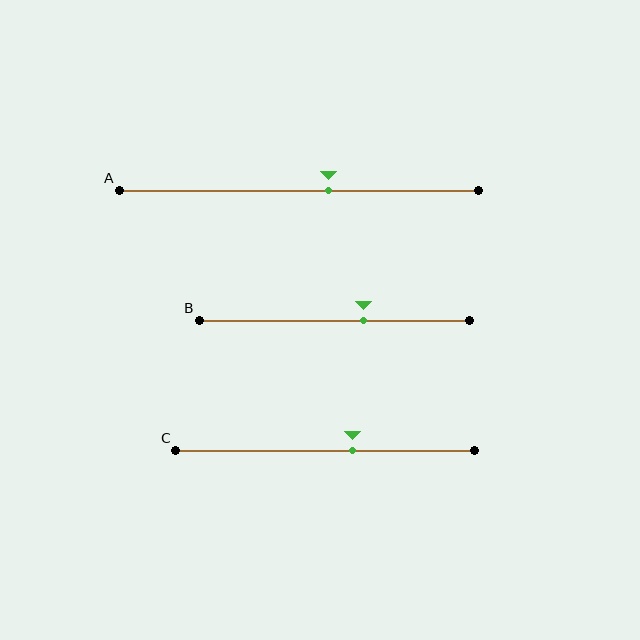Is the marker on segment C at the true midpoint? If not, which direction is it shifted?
No, the marker on segment C is shifted to the right by about 9% of the segment length.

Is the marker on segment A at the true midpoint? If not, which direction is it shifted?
No, the marker on segment A is shifted to the right by about 8% of the segment length.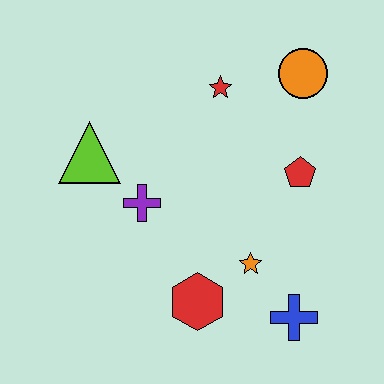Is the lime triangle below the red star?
Yes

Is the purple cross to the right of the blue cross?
No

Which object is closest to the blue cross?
The orange star is closest to the blue cross.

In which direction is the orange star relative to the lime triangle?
The orange star is to the right of the lime triangle.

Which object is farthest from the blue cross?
The lime triangle is farthest from the blue cross.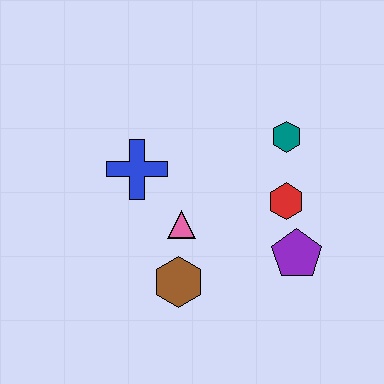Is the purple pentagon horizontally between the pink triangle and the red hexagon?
No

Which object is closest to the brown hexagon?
The pink triangle is closest to the brown hexagon.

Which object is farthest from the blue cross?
The purple pentagon is farthest from the blue cross.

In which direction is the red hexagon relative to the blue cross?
The red hexagon is to the right of the blue cross.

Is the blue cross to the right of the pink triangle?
No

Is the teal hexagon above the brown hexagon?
Yes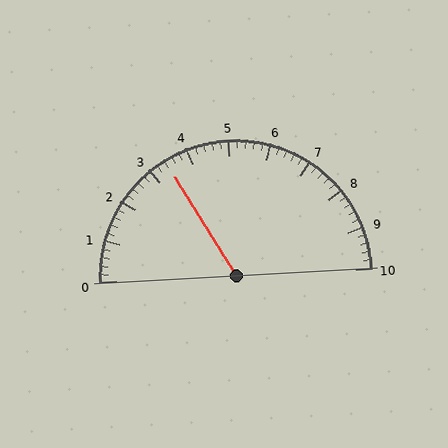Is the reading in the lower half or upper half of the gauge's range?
The reading is in the lower half of the range (0 to 10).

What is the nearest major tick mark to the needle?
The nearest major tick mark is 3.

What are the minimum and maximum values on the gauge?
The gauge ranges from 0 to 10.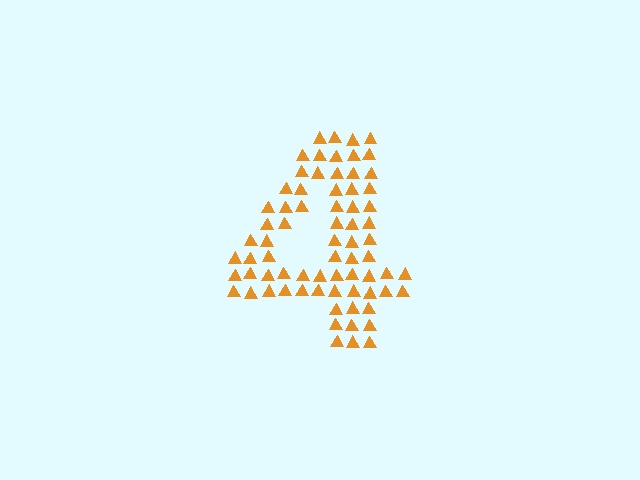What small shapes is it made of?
It is made of small triangles.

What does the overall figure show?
The overall figure shows the digit 4.